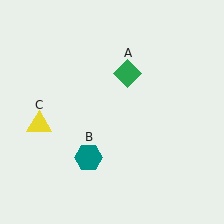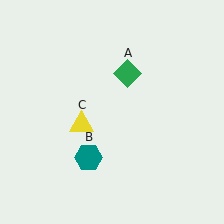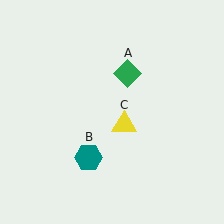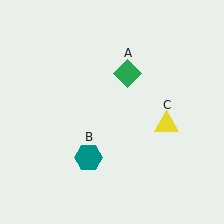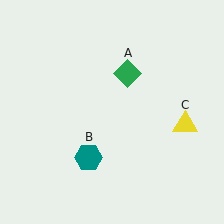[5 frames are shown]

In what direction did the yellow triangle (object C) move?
The yellow triangle (object C) moved right.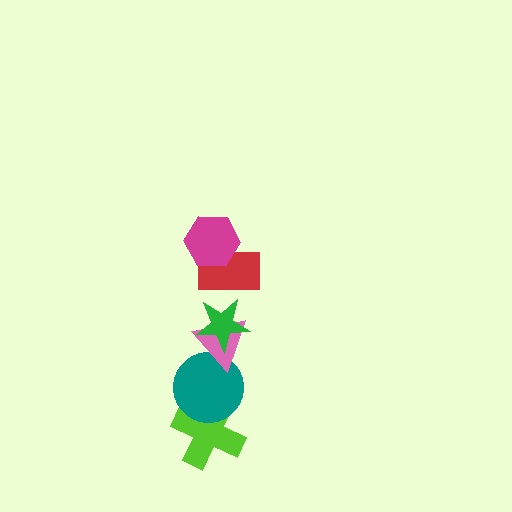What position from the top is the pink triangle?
The pink triangle is 4th from the top.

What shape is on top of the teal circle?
The pink triangle is on top of the teal circle.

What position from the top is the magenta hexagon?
The magenta hexagon is 1st from the top.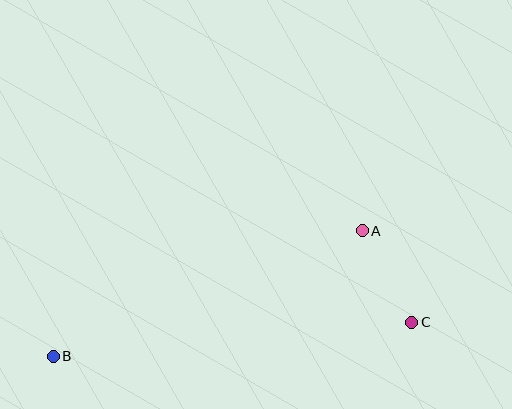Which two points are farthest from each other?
Points B and C are farthest from each other.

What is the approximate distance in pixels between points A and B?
The distance between A and B is approximately 334 pixels.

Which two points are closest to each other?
Points A and C are closest to each other.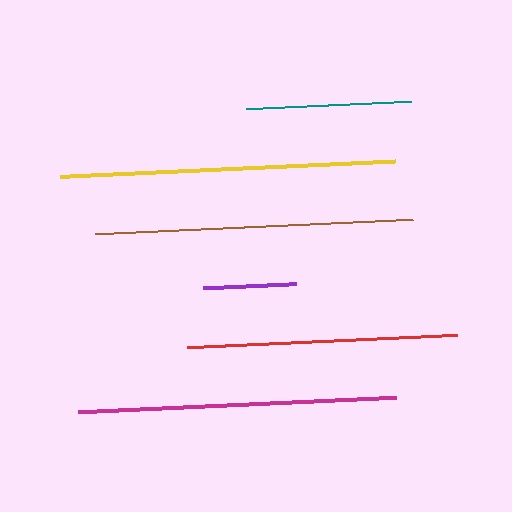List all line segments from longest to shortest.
From longest to shortest: yellow, brown, magenta, red, teal, purple.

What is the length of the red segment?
The red segment is approximately 270 pixels long.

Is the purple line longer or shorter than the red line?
The red line is longer than the purple line.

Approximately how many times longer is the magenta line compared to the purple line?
The magenta line is approximately 3.4 times the length of the purple line.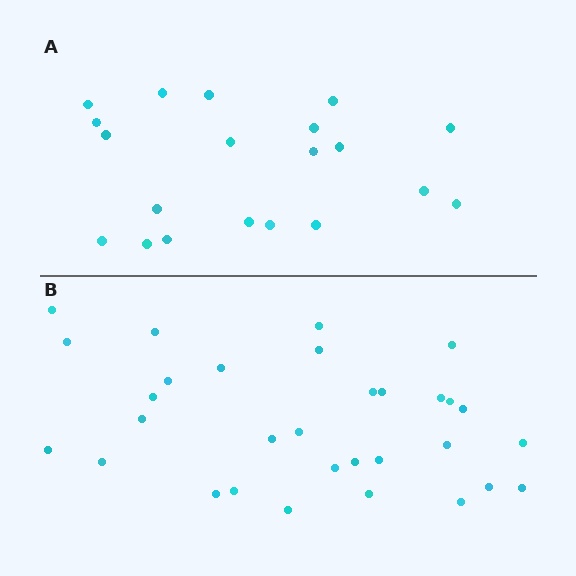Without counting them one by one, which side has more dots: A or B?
Region B (the bottom region) has more dots.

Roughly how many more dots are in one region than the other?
Region B has roughly 12 or so more dots than region A.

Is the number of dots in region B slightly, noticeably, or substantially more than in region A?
Region B has substantially more. The ratio is roughly 1.6 to 1.